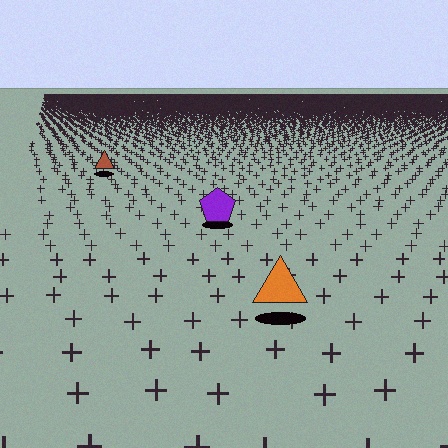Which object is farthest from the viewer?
The brown triangle is farthest from the viewer. It appears smaller and the ground texture around it is denser.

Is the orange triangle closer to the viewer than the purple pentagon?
Yes. The orange triangle is closer — you can tell from the texture gradient: the ground texture is coarser near it.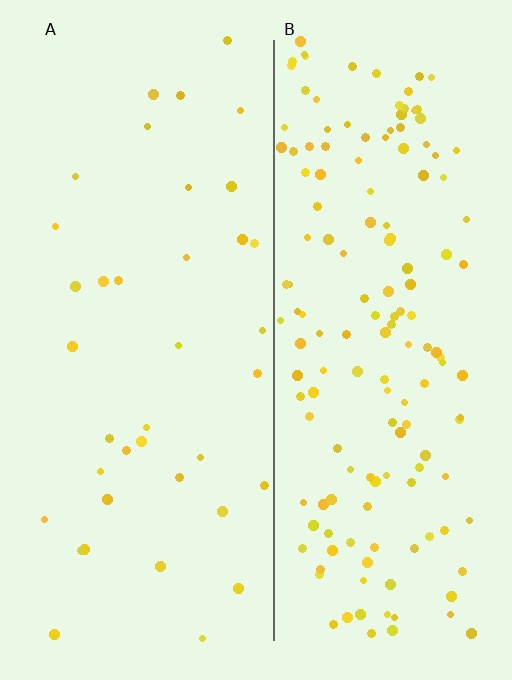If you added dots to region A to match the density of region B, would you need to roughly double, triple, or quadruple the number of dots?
Approximately quadruple.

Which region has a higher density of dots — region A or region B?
B (the right).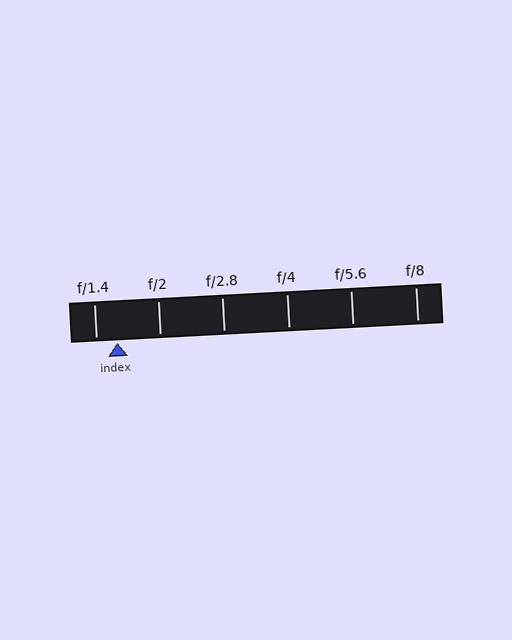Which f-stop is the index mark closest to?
The index mark is closest to f/1.4.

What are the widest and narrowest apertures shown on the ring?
The widest aperture shown is f/1.4 and the narrowest is f/8.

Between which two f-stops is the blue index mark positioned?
The index mark is between f/1.4 and f/2.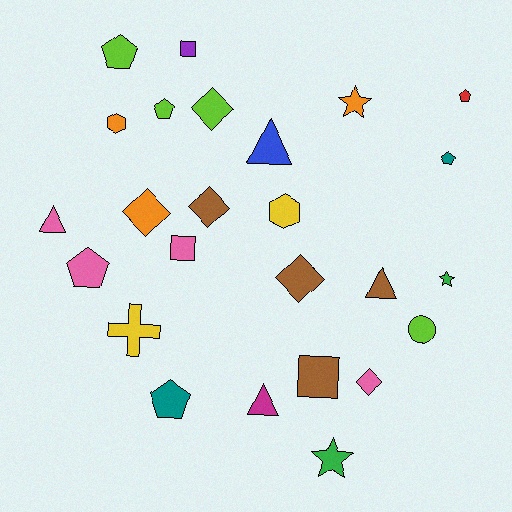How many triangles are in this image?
There are 4 triangles.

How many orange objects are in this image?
There are 3 orange objects.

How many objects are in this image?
There are 25 objects.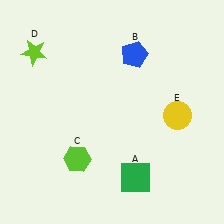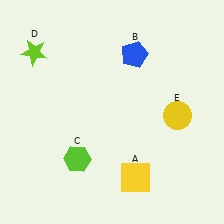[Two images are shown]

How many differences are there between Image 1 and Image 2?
There is 1 difference between the two images.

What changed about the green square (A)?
In Image 1, A is green. In Image 2, it changed to yellow.